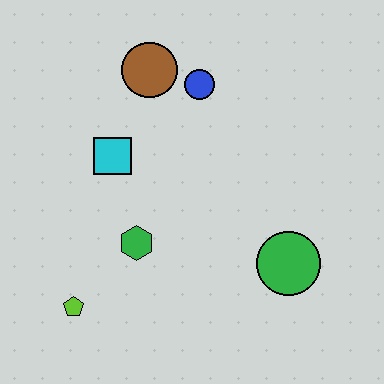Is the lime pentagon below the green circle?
Yes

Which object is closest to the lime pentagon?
The green hexagon is closest to the lime pentagon.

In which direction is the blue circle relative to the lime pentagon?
The blue circle is above the lime pentagon.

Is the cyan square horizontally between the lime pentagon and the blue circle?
Yes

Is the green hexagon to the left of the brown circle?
Yes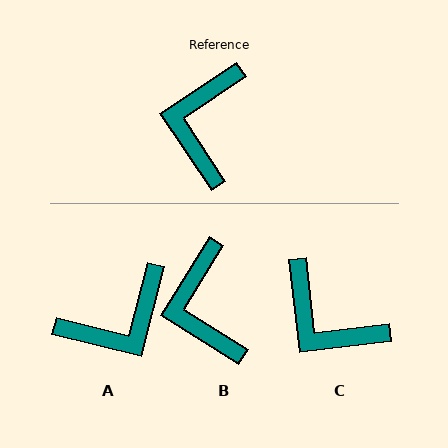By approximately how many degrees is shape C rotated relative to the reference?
Approximately 63 degrees counter-clockwise.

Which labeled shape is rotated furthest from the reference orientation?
A, about 132 degrees away.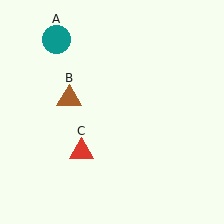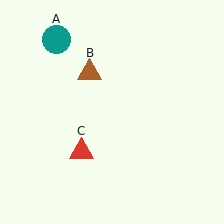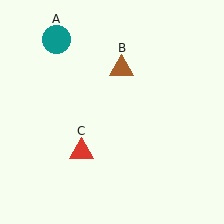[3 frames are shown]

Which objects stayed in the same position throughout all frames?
Teal circle (object A) and red triangle (object C) remained stationary.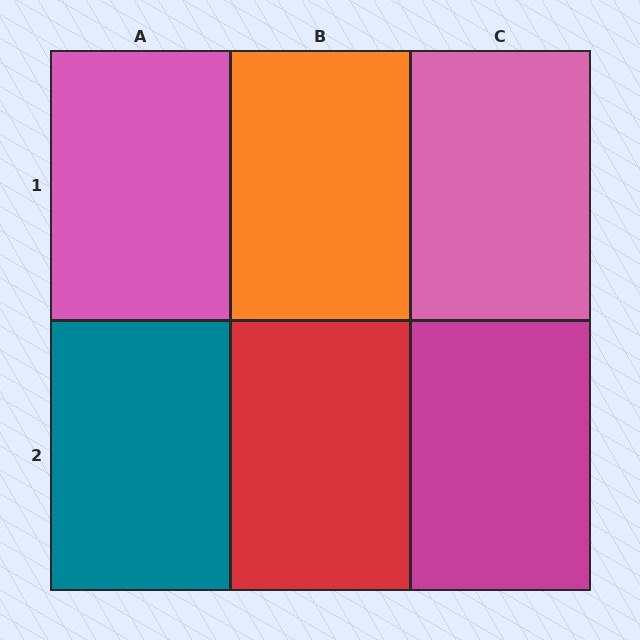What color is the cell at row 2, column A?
Teal.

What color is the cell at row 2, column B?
Red.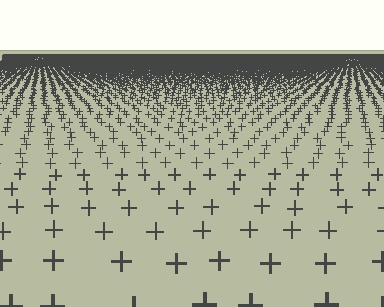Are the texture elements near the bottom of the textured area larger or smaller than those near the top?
Larger. Near the bottom, elements are closer to the viewer and appear at a bigger on-screen size.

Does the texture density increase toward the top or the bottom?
Density increases toward the top.